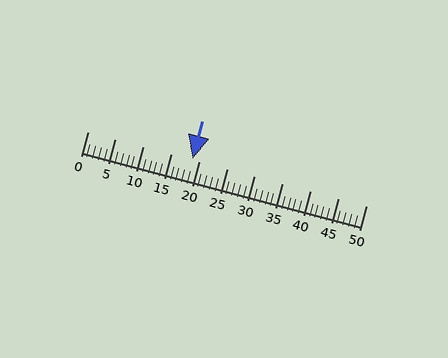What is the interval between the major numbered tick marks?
The major tick marks are spaced 5 units apart.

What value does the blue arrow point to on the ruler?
The blue arrow points to approximately 19.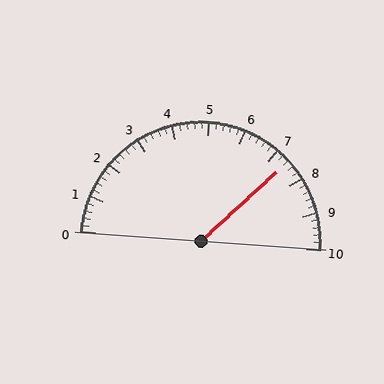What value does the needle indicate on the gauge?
The needle indicates approximately 7.4.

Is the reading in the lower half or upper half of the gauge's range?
The reading is in the upper half of the range (0 to 10).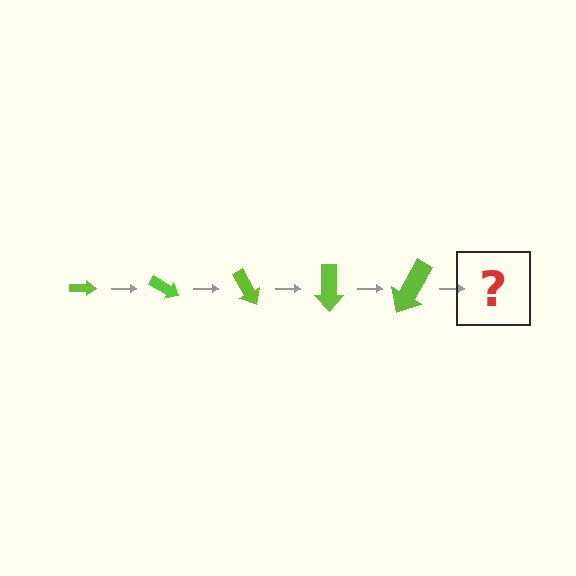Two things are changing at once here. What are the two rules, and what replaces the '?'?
The two rules are that the arrow grows larger each step and it rotates 30 degrees each step. The '?' should be an arrow, larger than the previous one and rotated 150 degrees from the start.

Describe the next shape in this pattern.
It should be an arrow, larger than the previous one and rotated 150 degrees from the start.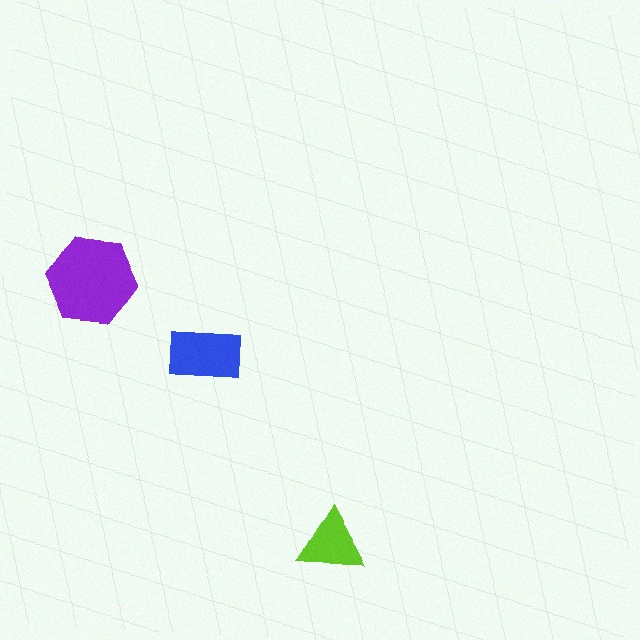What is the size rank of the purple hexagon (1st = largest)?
1st.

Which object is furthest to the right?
The lime triangle is rightmost.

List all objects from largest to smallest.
The purple hexagon, the blue rectangle, the lime triangle.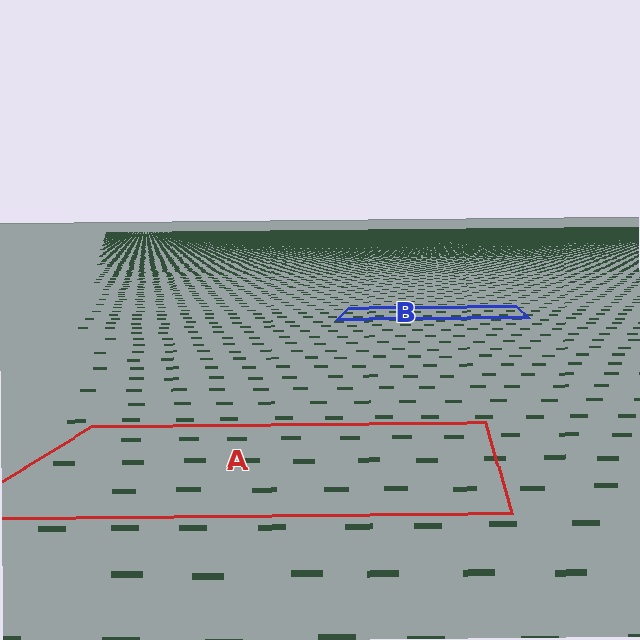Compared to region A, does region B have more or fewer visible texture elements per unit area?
Region B has more texture elements per unit area — they are packed more densely because it is farther away.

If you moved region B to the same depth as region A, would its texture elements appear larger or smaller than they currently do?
They would appear larger. At a closer depth, the same texture elements are projected at a bigger on-screen size.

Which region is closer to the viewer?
Region A is closer. The texture elements there are larger and more spread out.